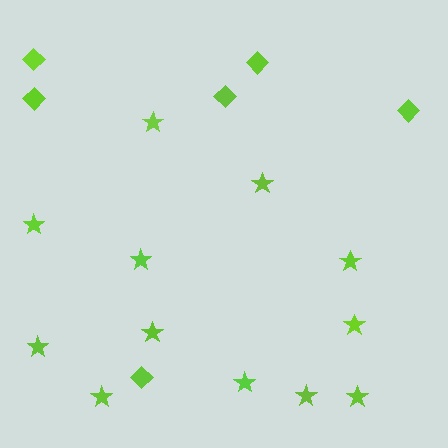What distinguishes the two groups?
There are 2 groups: one group of diamonds (6) and one group of stars (12).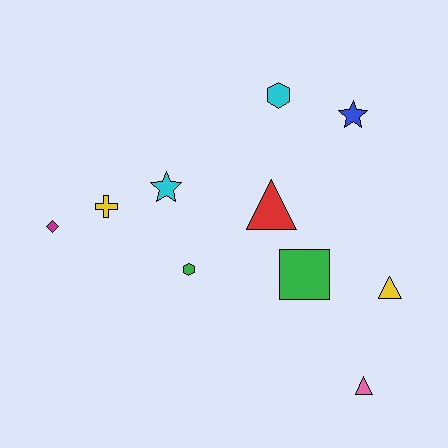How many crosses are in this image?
There is 1 cross.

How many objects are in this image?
There are 10 objects.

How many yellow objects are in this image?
There are 2 yellow objects.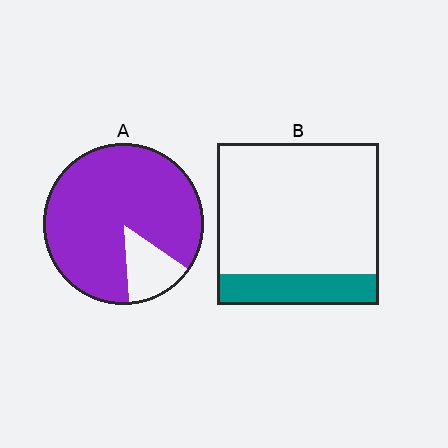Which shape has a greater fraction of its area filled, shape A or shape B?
Shape A.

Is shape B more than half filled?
No.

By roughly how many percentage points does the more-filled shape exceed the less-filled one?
By roughly 65 percentage points (A over B).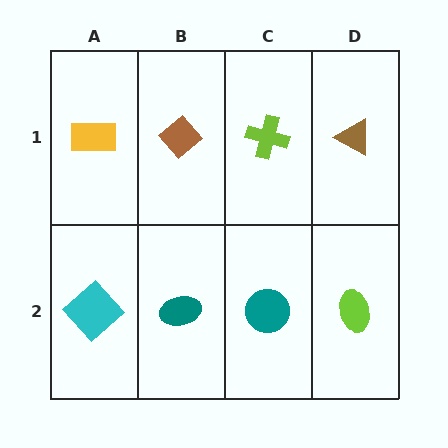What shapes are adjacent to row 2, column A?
A yellow rectangle (row 1, column A), a teal ellipse (row 2, column B).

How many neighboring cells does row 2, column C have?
3.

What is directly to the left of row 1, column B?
A yellow rectangle.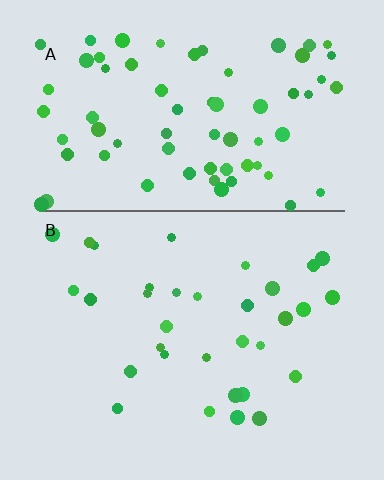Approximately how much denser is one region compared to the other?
Approximately 2.2× — region A over region B.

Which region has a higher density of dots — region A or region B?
A (the top).